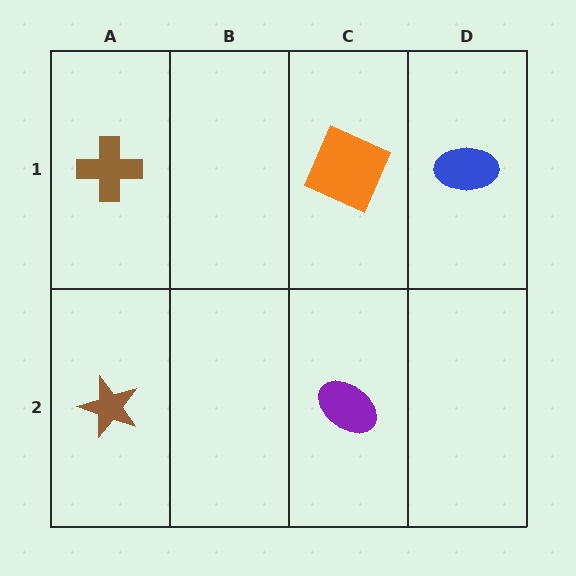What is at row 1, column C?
An orange square.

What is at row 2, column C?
A purple ellipse.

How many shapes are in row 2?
2 shapes.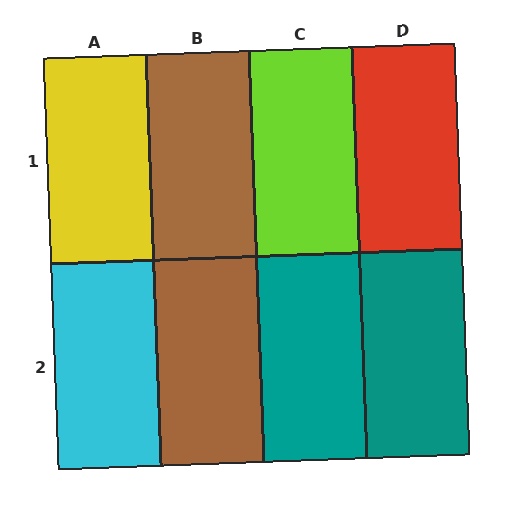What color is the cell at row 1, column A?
Yellow.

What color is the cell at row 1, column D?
Red.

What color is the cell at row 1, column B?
Brown.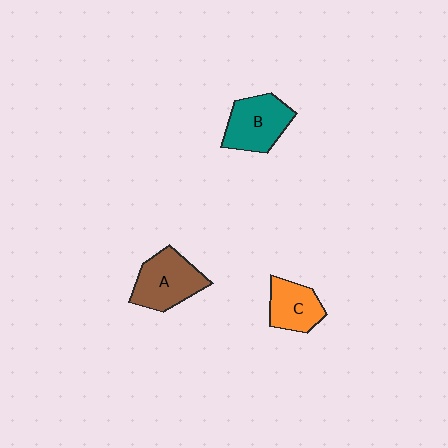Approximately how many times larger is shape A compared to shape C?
Approximately 1.4 times.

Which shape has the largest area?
Shape A (brown).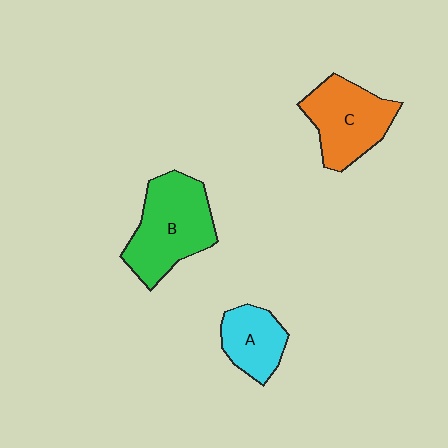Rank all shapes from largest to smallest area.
From largest to smallest: B (green), C (orange), A (cyan).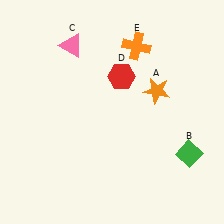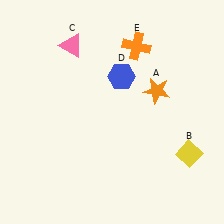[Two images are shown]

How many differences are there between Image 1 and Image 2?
There are 2 differences between the two images.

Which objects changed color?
B changed from green to yellow. D changed from red to blue.